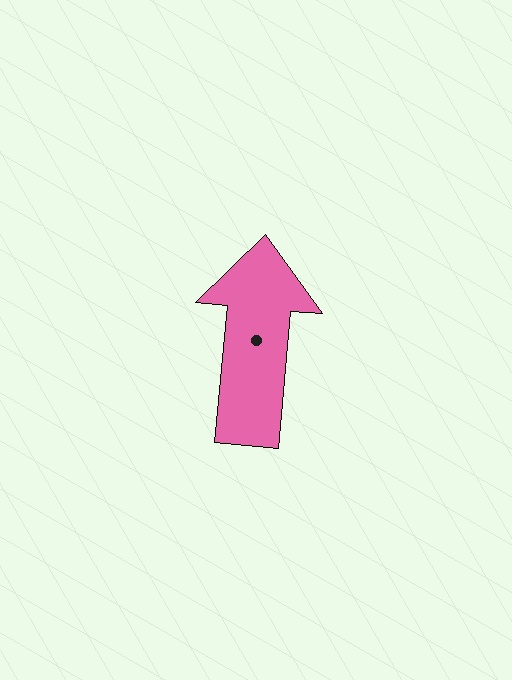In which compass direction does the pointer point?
North.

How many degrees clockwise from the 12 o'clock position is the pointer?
Approximately 5 degrees.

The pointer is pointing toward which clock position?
Roughly 12 o'clock.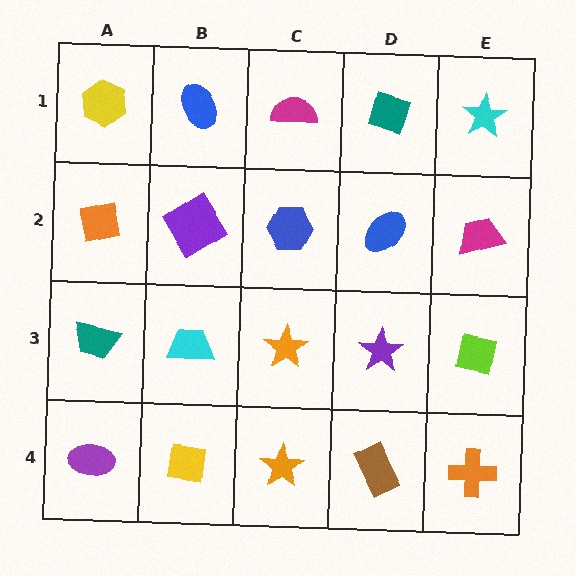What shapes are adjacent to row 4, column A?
A teal trapezoid (row 3, column A), a yellow square (row 4, column B).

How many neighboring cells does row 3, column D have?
4.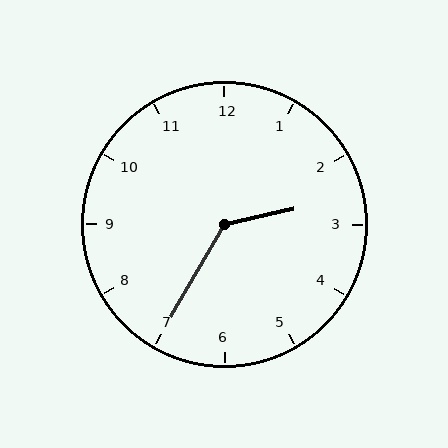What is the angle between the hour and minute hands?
Approximately 132 degrees.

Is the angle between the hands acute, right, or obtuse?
It is obtuse.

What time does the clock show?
2:35.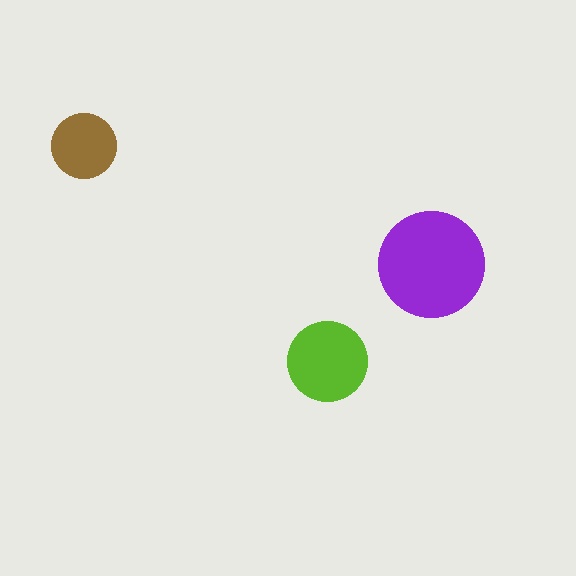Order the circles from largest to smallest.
the purple one, the lime one, the brown one.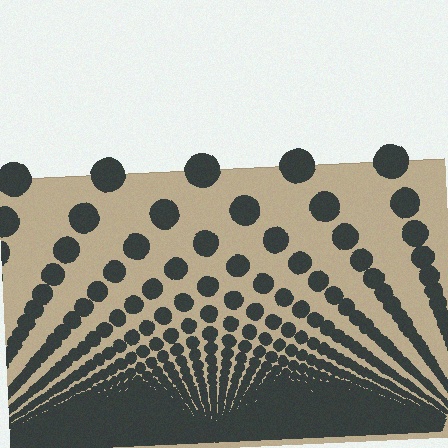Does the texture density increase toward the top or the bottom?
Density increases toward the bottom.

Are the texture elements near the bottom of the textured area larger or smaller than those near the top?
Smaller. The gradient is inverted — elements near the bottom are smaller and denser.